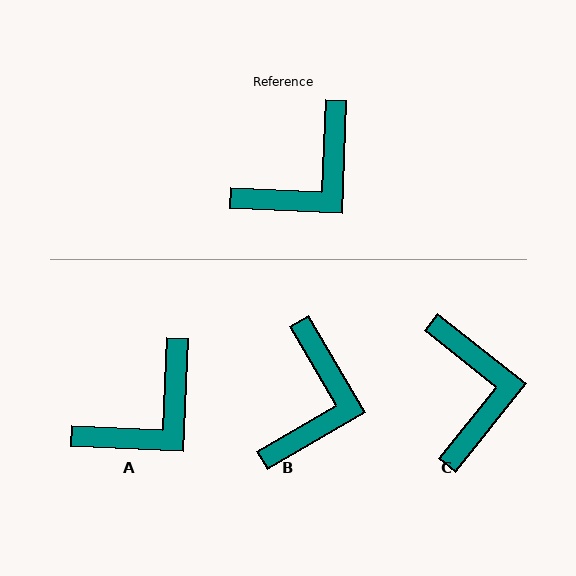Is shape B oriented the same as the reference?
No, it is off by about 33 degrees.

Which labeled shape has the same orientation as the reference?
A.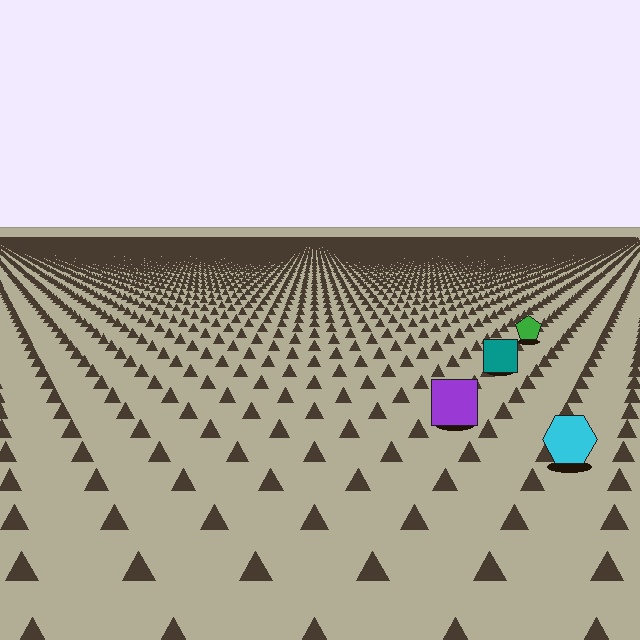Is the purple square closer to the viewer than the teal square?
Yes. The purple square is closer — you can tell from the texture gradient: the ground texture is coarser near it.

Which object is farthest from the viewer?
The green pentagon is farthest from the viewer. It appears smaller and the ground texture around it is denser.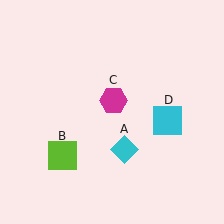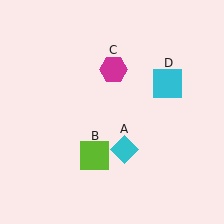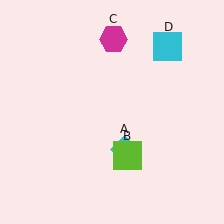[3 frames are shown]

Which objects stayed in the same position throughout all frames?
Cyan diamond (object A) remained stationary.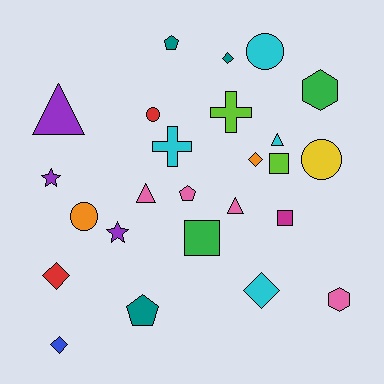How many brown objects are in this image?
There are no brown objects.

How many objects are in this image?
There are 25 objects.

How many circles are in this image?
There are 4 circles.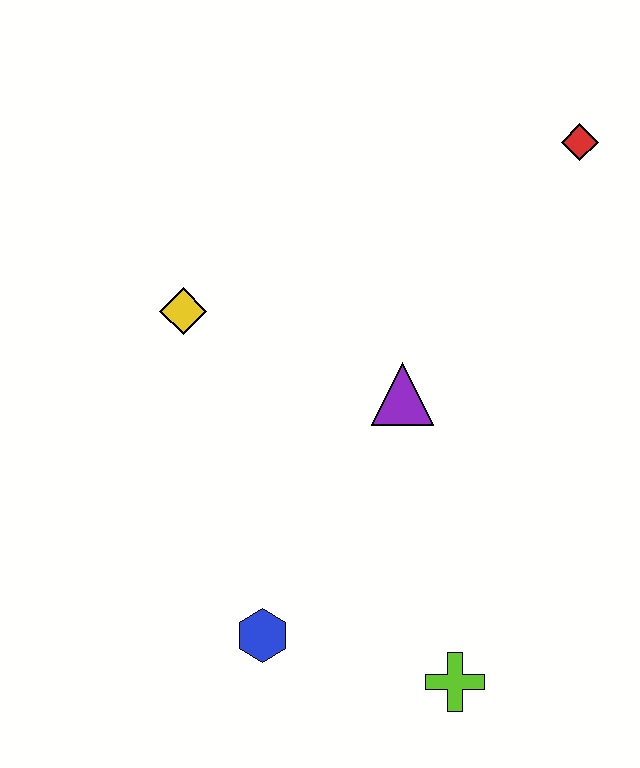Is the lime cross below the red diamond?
Yes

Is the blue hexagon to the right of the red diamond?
No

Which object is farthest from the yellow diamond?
The lime cross is farthest from the yellow diamond.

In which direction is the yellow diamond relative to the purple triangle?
The yellow diamond is to the left of the purple triangle.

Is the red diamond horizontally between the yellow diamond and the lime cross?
No